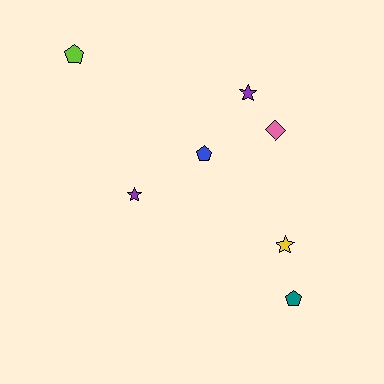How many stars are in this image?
There are 3 stars.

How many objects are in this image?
There are 7 objects.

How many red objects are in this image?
There are no red objects.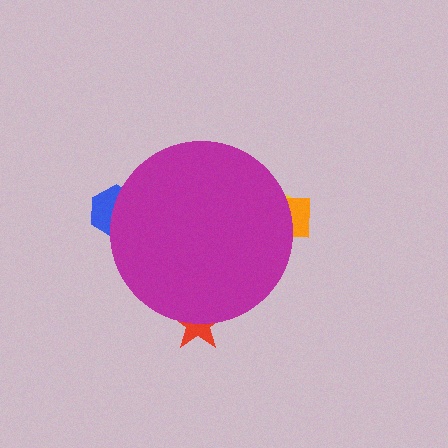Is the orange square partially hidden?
Yes, the orange square is partially hidden behind the magenta circle.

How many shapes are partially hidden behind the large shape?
4 shapes are partially hidden.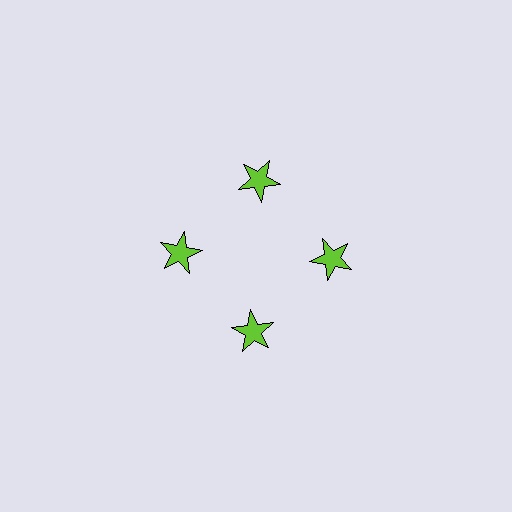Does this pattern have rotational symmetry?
Yes, this pattern has 4-fold rotational symmetry. It looks the same after rotating 90 degrees around the center.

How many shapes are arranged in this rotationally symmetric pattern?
There are 4 shapes, arranged in 4 groups of 1.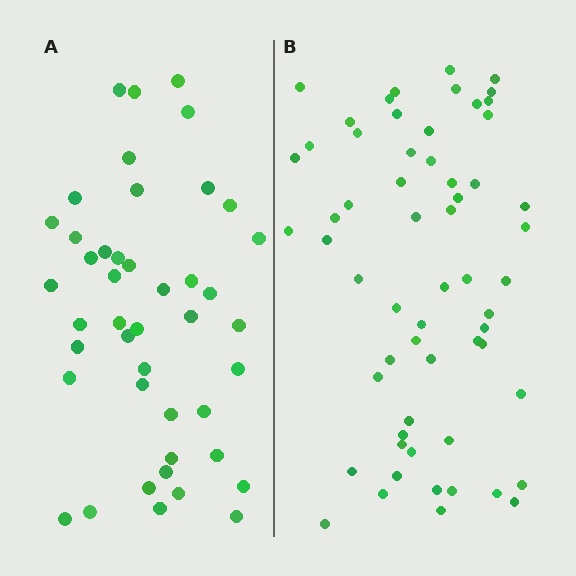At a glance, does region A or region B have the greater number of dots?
Region B (the right region) has more dots.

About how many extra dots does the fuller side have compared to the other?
Region B has approximately 15 more dots than region A.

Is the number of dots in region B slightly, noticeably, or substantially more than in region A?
Region B has noticeably more, but not dramatically so. The ratio is roughly 1.4 to 1.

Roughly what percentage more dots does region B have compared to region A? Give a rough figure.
About 35% more.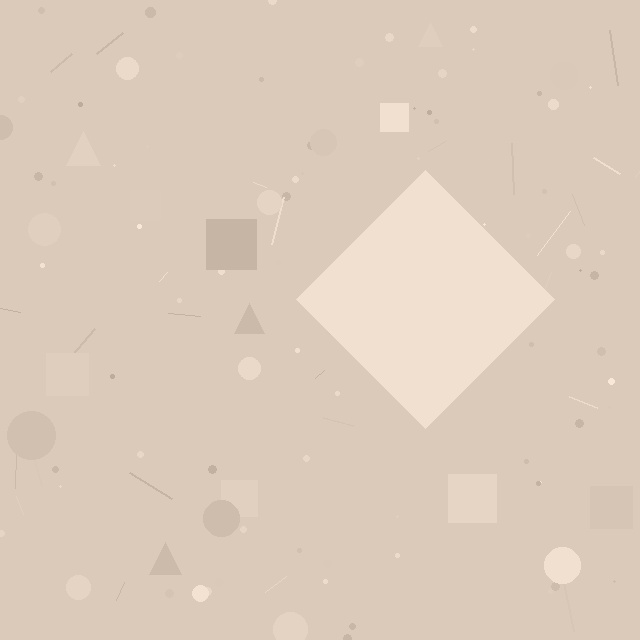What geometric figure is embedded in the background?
A diamond is embedded in the background.